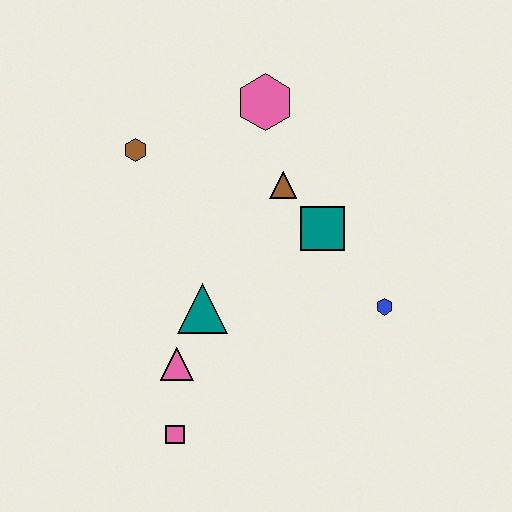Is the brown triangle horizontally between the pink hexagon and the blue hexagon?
Yes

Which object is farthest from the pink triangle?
The pink hexagon is farthest from the pink triangle.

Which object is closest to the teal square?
The brown triangle is closest to the teal square.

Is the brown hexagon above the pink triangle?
Yes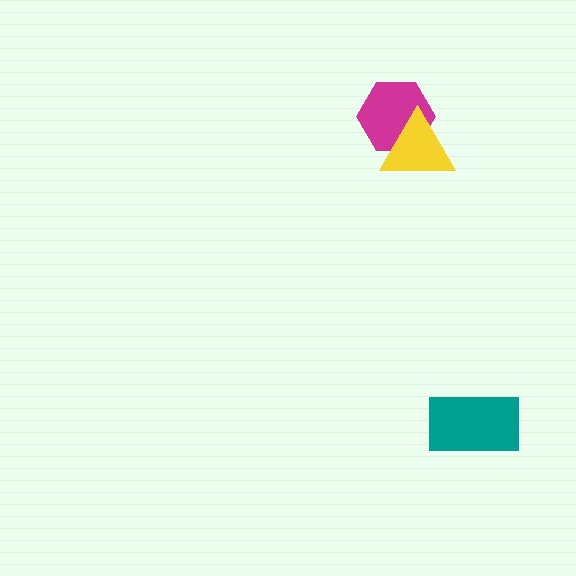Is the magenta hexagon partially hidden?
Yes, it is partially covered by another shape.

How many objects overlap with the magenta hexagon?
1 object overlaps with the magenta hexagon.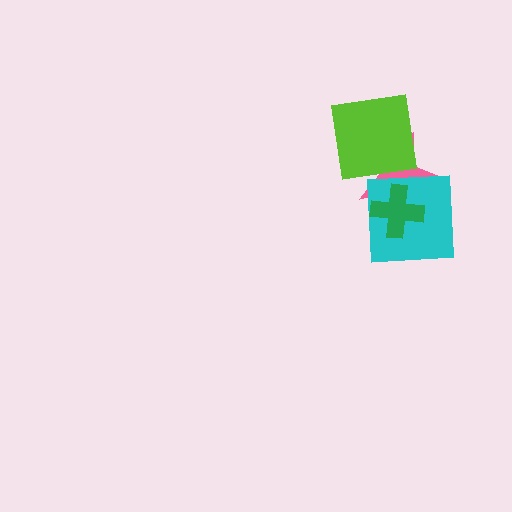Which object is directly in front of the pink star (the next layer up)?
The cyan square is directly in front of the pink star.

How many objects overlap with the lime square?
1 object overlaps with the lime square.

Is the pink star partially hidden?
Yes, it is partially covered by another shape.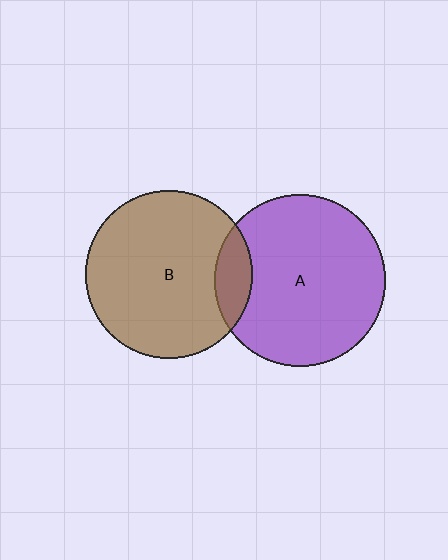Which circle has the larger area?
Circle A (purple).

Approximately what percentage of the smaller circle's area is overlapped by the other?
Approximately 15%.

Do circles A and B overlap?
Yes.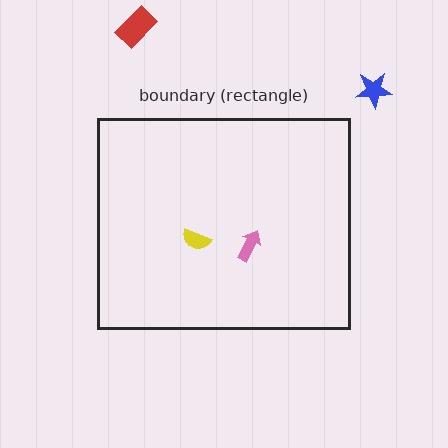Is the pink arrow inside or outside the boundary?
Inside.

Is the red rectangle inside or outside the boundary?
Outside.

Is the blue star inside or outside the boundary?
Outside.